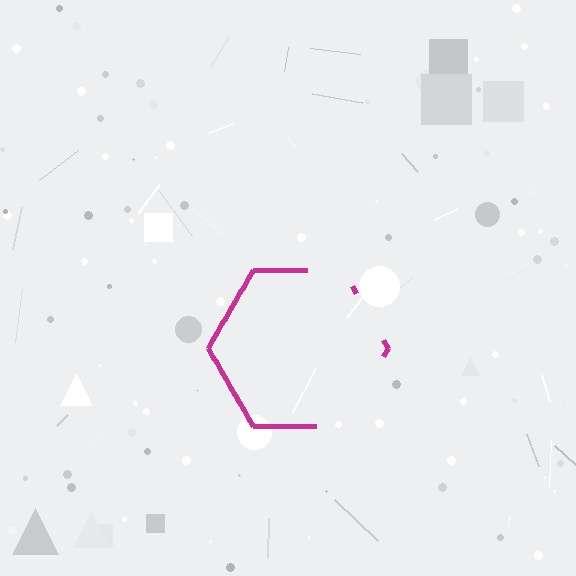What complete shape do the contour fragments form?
The contour fragments form a hexagon.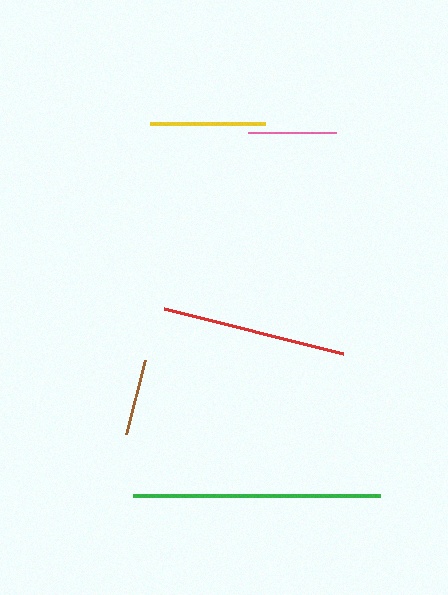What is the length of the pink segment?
The pink segment is approximately 87 pixels long.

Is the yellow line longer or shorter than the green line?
The green line is longer than the yellow line.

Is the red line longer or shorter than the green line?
The green line is longer than the red line.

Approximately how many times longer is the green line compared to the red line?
The green line is approximately 1.3 times the length of the red line.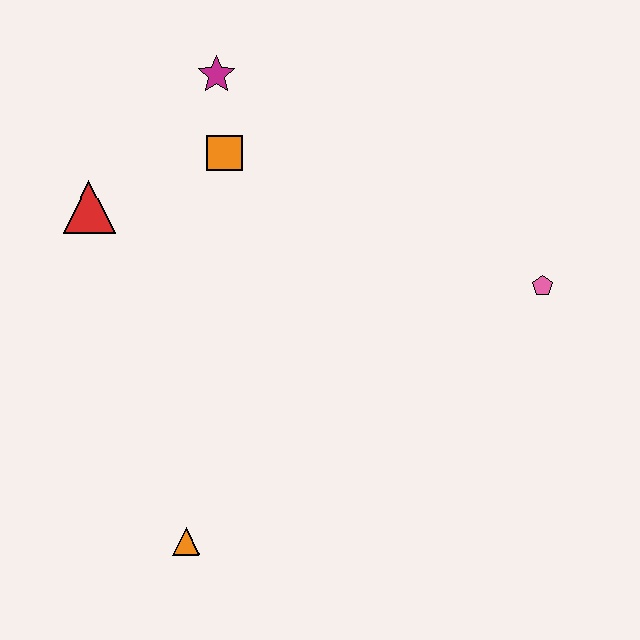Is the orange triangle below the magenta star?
Yes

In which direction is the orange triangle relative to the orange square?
The orange triangle is below the orange square.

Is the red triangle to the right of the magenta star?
No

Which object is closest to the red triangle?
The orange square is closest to the red triangle.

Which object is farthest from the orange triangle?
The magenta star is farthest from the orange triangle.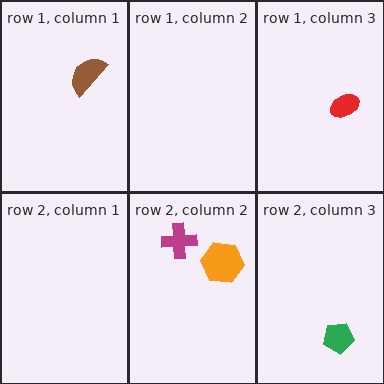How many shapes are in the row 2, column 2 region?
2.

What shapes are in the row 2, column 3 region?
The green pentagon.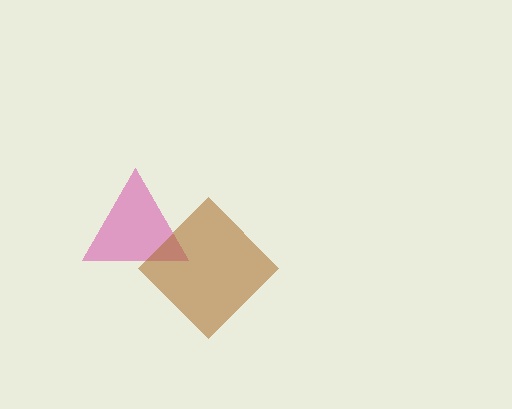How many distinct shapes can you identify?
There are 2 distinct shapes: a magenta triangle, a brown diamond.